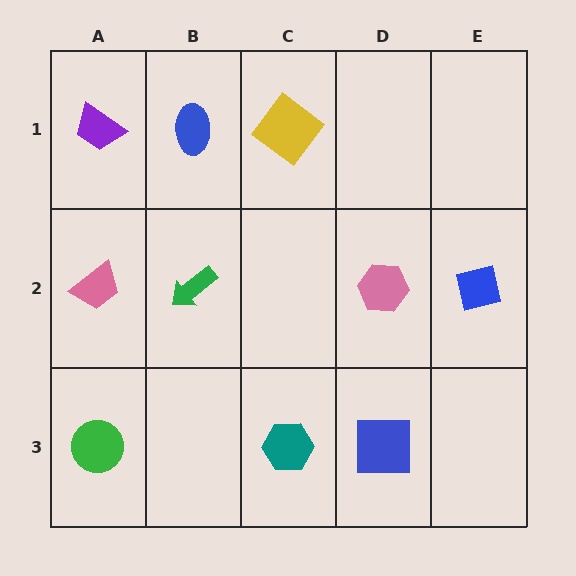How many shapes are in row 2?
4 shapes.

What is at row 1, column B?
A blue ellipse.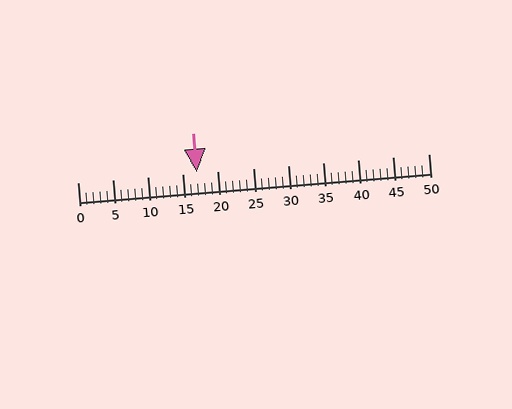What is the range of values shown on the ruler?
The ruler shows values from 0 to 50.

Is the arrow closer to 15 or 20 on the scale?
The arrow is closer to 15.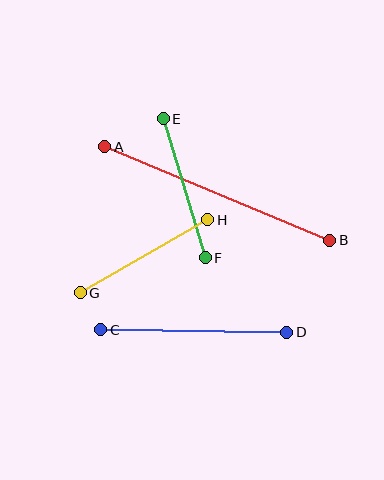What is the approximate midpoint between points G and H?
The midpoint is at approximately (144, 256) pixels.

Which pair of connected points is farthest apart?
Points A and B are farthest apart.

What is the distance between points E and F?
The distance is approximately 145 pixels.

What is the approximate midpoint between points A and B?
The midpoint is at approximately (217, 194) pixels.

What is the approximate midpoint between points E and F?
The midpoint is at approximately (184, 188) pixels.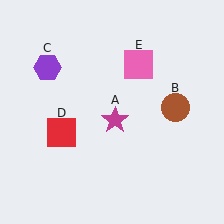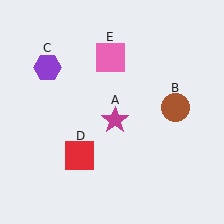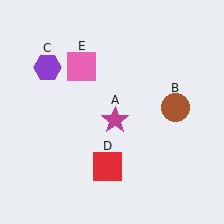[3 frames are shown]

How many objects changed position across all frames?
2 objects changed position: red square (object D), pink square (object E).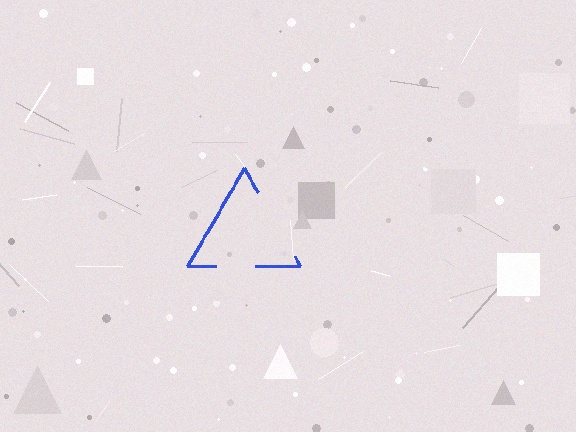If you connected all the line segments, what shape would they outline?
They would outline a triangle.